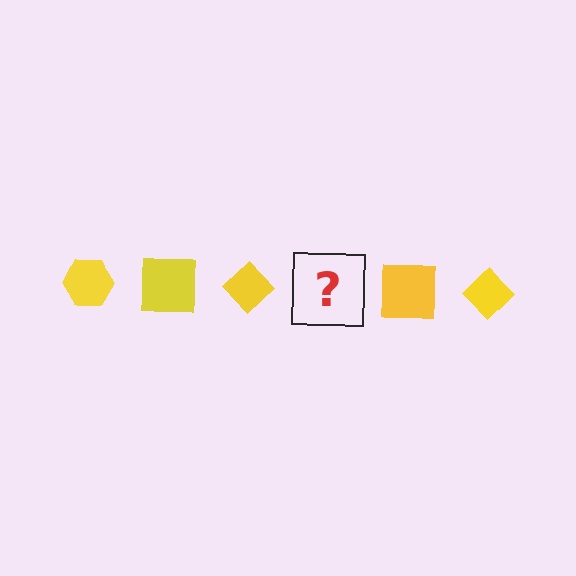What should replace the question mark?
The question mark should be replaced with a yellow hexagon.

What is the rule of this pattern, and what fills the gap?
The rule is that the pattern cycles through hexagon, square, diamond shapes in yellow. The gap should be filled with a yellow hexagon.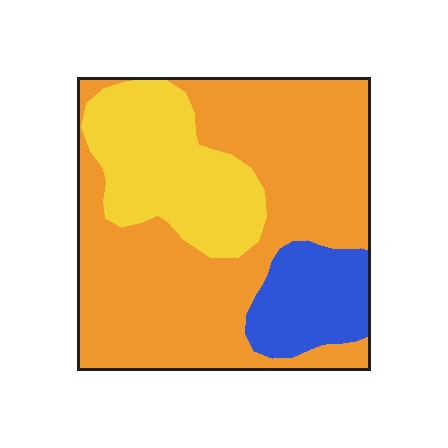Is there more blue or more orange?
Orange.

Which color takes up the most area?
Orange, at roughly 65%.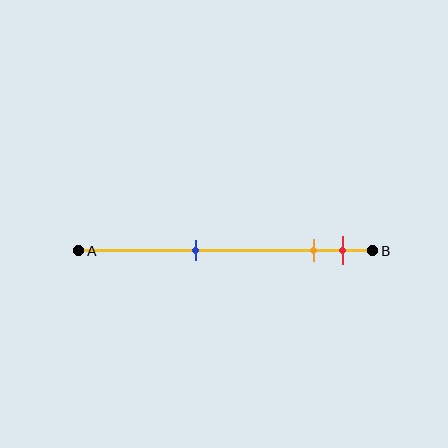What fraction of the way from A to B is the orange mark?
The orange mark is approximately 80% (0.8) of the way from A to B.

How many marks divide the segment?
There are 3 marks dividing the segment.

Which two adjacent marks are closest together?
The orange and red marks are the closest adjacent pair.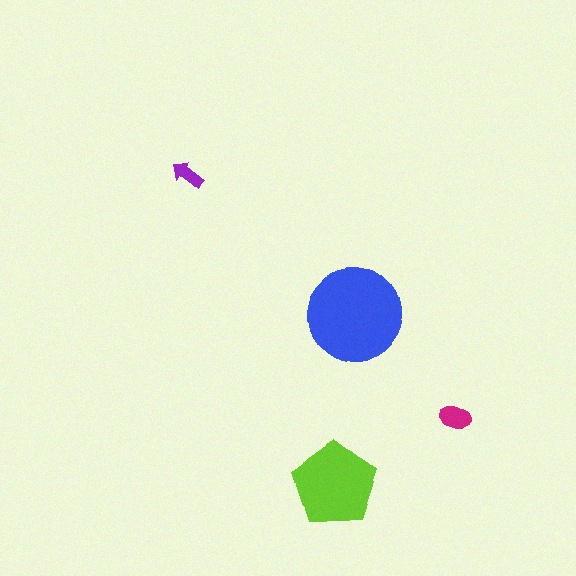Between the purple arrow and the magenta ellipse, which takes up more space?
The magenta ellipse.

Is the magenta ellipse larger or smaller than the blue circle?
Smaller.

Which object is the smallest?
The purple arrow.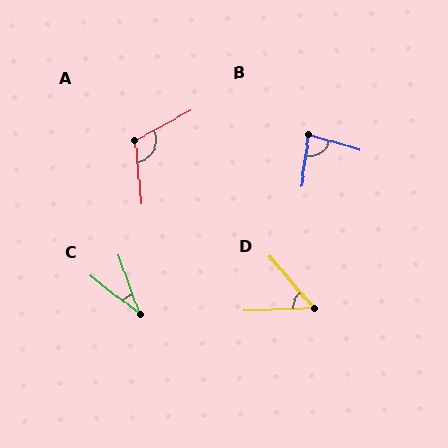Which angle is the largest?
A, at approximately 112 degrees.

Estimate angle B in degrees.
Approximately 82 degrees.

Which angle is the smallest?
C, at approximately 33 degrees.